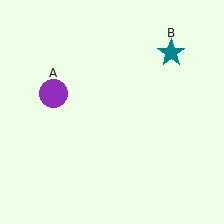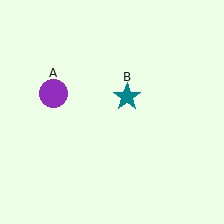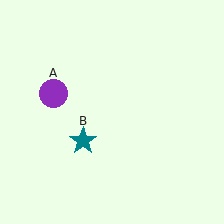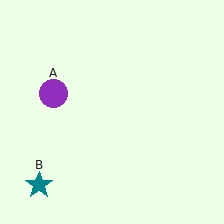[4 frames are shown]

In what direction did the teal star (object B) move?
The teal star (object B) moved down and to the left.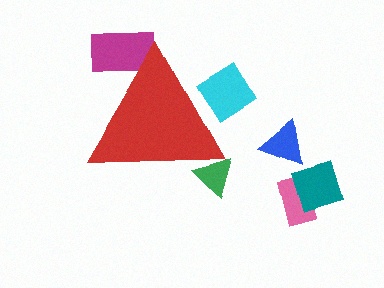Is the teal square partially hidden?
No, the teal square is fully visible.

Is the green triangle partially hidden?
Yes, the green triangle is partially hidden behind the red triangle.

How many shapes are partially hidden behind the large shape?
3 shapes are partially hidden.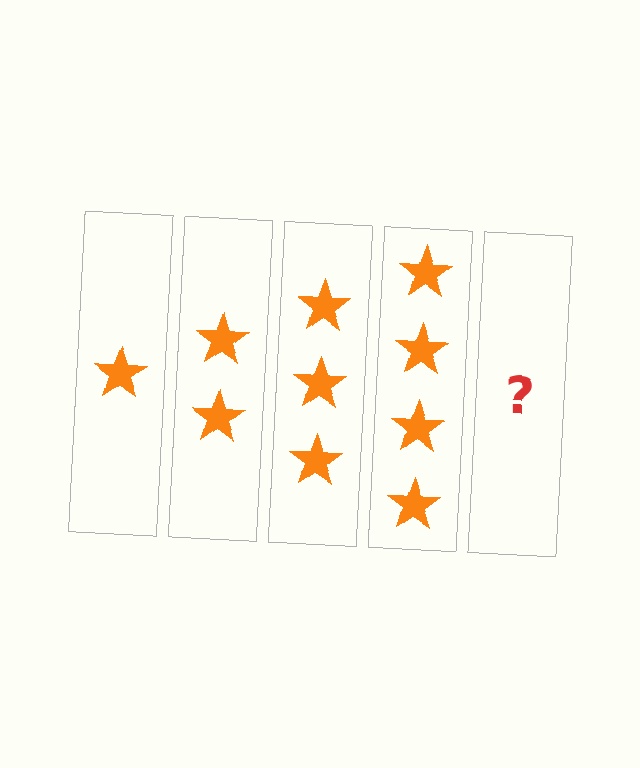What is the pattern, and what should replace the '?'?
The pattern is that each step adds one more star. The '?' should be 5 stars.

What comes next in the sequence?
The next element should be 5 stars.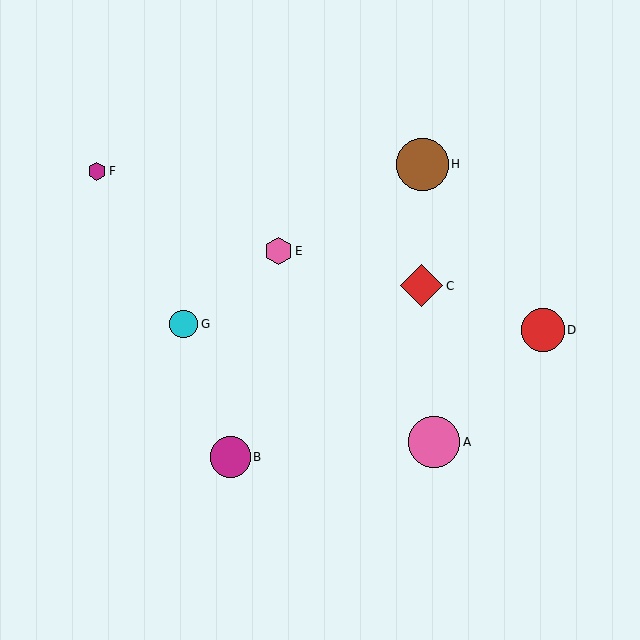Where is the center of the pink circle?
The center of the pink circle is at (434, 442).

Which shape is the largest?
The brown circle (labeled H) is the largest.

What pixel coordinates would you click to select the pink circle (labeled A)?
Click at (434, 442) to select the pink circle A.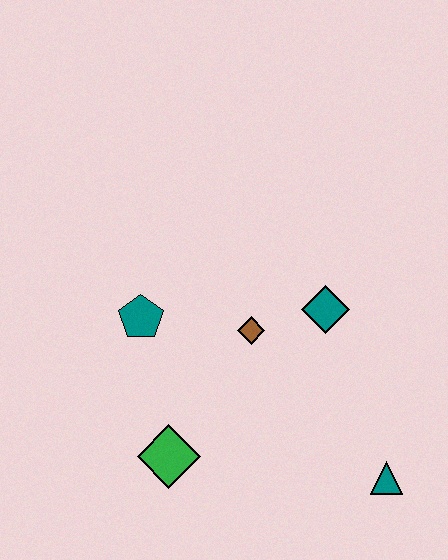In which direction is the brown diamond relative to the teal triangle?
The brown diamond is above the teal triangle.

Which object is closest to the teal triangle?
The teal diamond is closest to the teal triangle.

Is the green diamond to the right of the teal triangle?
No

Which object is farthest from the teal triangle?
The teal pentagon is farthest from the teal triangle.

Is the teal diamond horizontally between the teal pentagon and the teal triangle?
Yes